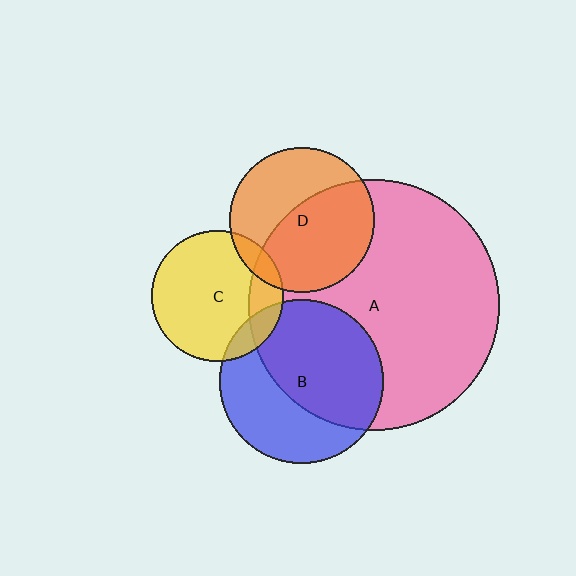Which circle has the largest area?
Circle A (pink).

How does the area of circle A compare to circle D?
Approximately 3.0 times.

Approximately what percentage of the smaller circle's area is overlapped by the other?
Approximately 60%.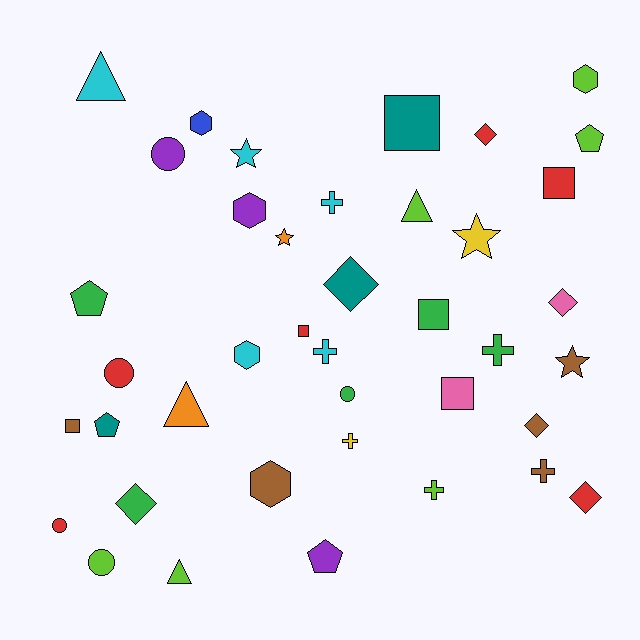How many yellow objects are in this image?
There are 2 yellow objects.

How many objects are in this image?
There are 40 objects.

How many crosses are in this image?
There are 6 crosses.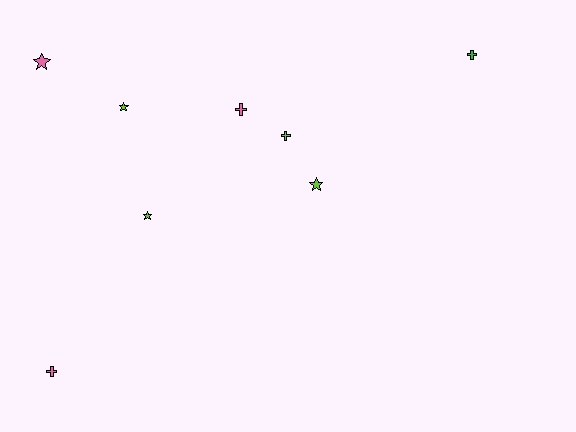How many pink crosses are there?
There are 2 pink crosses.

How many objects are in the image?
There are 8 objects.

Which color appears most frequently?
Lime, with 4 objects.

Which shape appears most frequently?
Star, with 4 objects.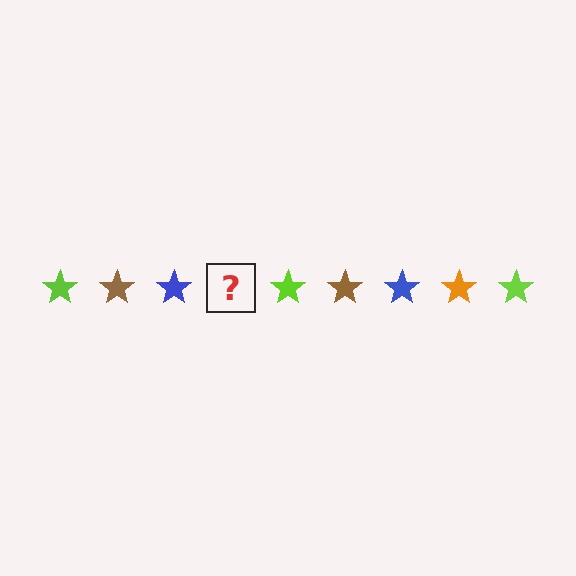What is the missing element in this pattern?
The missing element is an orange star.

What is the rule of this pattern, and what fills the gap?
The rule is that the pattern cycles through lime, brown, blue, orange stars. The gap should be filled with an orange star.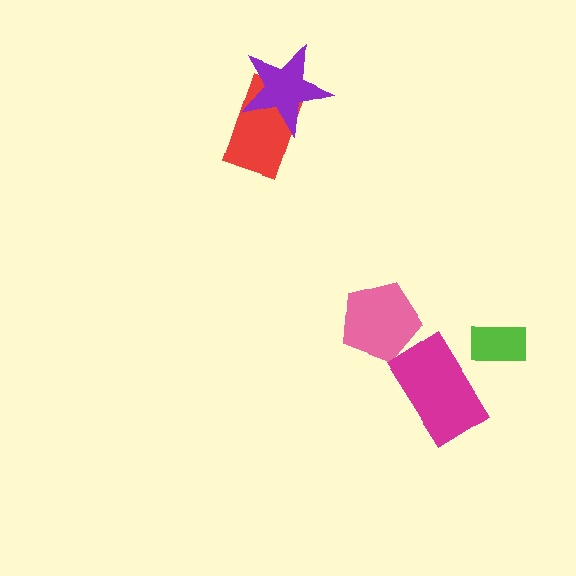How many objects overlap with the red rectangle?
1 object overlaps with the red rectangle.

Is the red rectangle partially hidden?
Yes, it is partially covered by another shape.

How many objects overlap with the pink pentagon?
0 objects overlap with the pink pentagon.